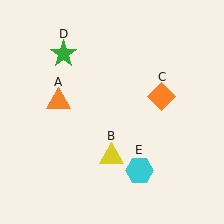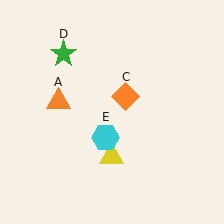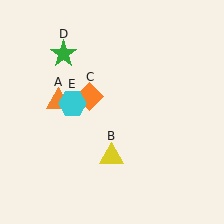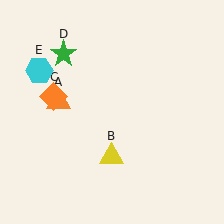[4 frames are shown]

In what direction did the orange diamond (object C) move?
The orange diamond (object C) moved left.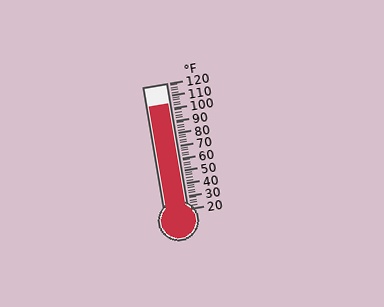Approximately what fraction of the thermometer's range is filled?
The thermometer is filled to approximately 85% of its range.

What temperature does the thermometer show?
The thermometer shows approximately 104°F.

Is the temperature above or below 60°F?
The temperature is above 60°F.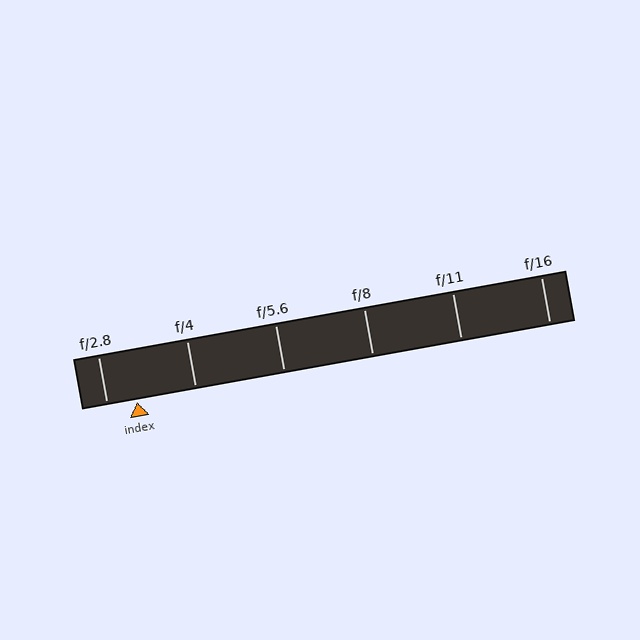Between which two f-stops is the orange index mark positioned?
The index mark is between f/2.8 and f/4.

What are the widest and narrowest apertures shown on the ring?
The widest aperture shown is f/2.8 and the narrowest is f/16.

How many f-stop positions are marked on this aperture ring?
There are 6 f-stop positions marked.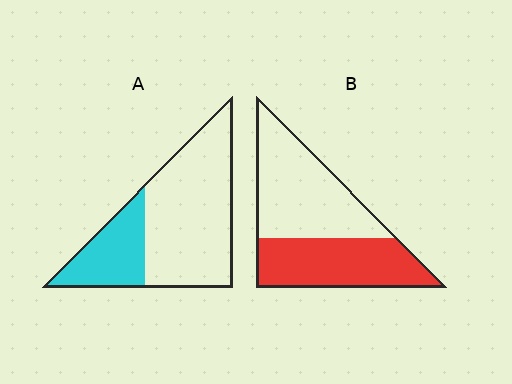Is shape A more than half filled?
No.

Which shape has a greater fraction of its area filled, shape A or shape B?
Shape B.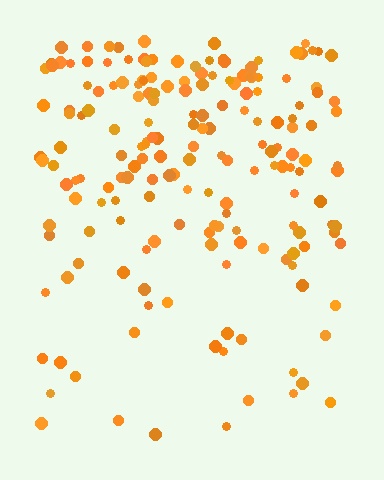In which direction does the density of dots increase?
From bottom to top, with the top side densest.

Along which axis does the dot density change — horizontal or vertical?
Vertical.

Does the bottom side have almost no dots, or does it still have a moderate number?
Still a moderate number, just noticeably fewer than the top.